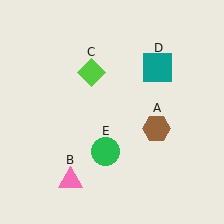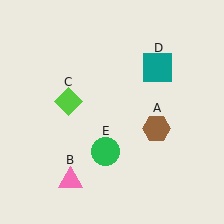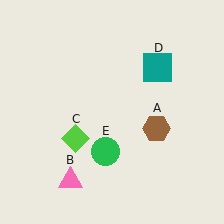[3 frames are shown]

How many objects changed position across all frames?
1 object changed position: lime diamond (object C).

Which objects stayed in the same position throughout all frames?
Brown hexagon (object A) and pink triangle (object B) and teal square (object D) and green circle (object E) remained stationary.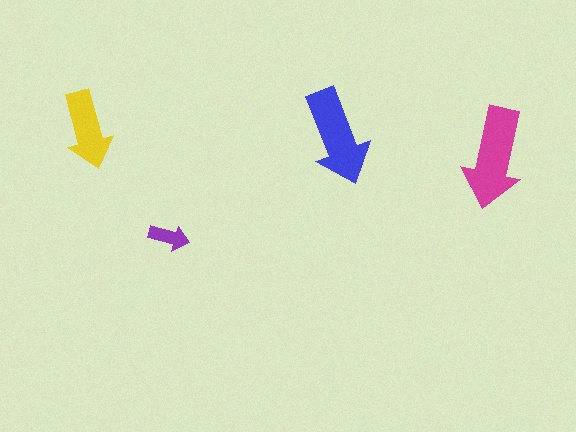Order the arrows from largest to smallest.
the magenta one, the blue one, the yellow one, the purple one.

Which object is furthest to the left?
The yellow arrow is leftmost.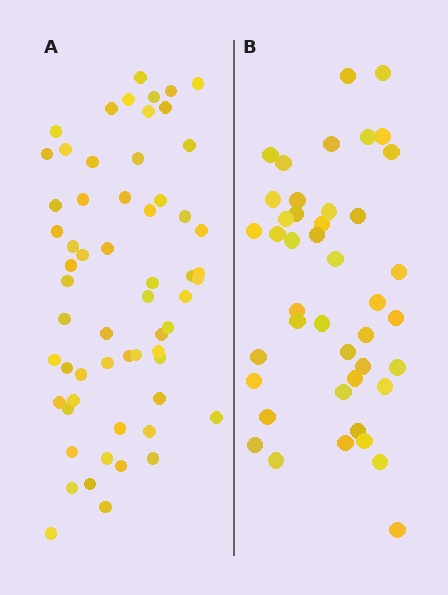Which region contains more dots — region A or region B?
Region A (the left region) has more dots.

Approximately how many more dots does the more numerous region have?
Region A has approximately 15 more dots than region B.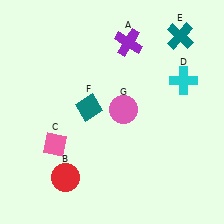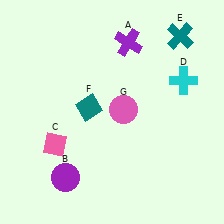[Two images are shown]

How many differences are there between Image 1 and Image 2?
There is 1 difference between the two images.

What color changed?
The circle (B) changed from red in Image 1 to purple in Image 2.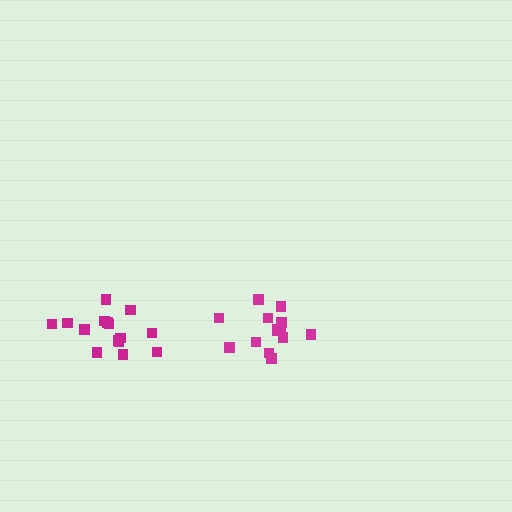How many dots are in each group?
Group 1: 14 dots, Group 2: 15 dots (29 total).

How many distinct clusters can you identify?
There are 2 distinct clusters.